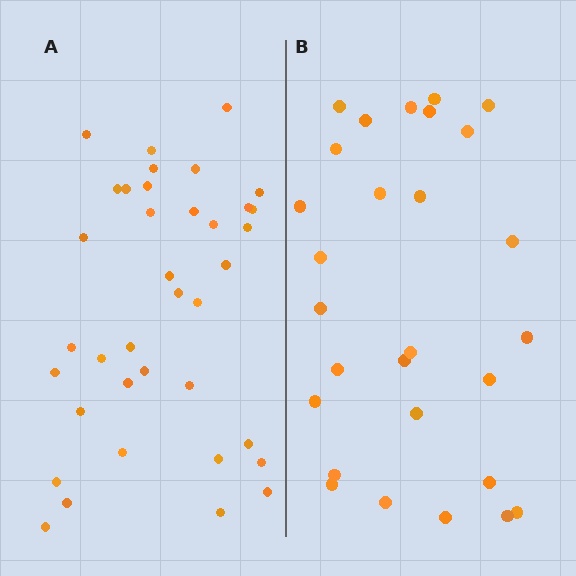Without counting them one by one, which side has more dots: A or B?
Region A (the left region) has more dots.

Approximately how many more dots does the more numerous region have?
Region A has roughly 8 or so more dots than region B.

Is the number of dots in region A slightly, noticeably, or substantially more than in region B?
Region A has noticeably more, but not dramatically so. The ratio is roughly 1.3 to 1.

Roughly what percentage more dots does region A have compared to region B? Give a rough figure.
About 30% more.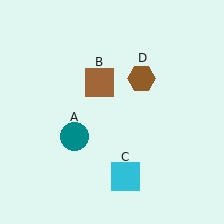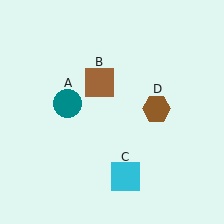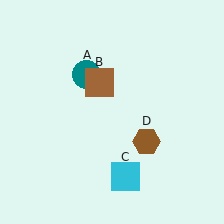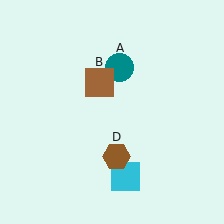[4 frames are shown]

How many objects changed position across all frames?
2 objects changed position: teal circle (object A), brown hexagon (object D).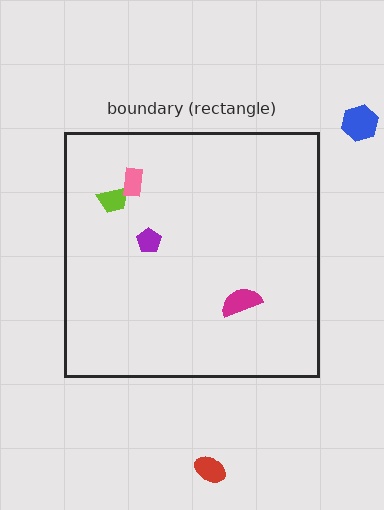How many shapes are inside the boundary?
4 inside, 2 outside.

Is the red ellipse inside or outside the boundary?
Outside.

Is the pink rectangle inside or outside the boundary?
Inside.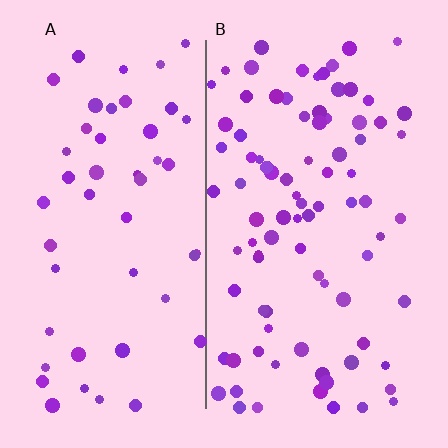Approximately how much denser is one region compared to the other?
Approximately 1.8× — region B over region A.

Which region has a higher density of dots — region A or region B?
B (the right).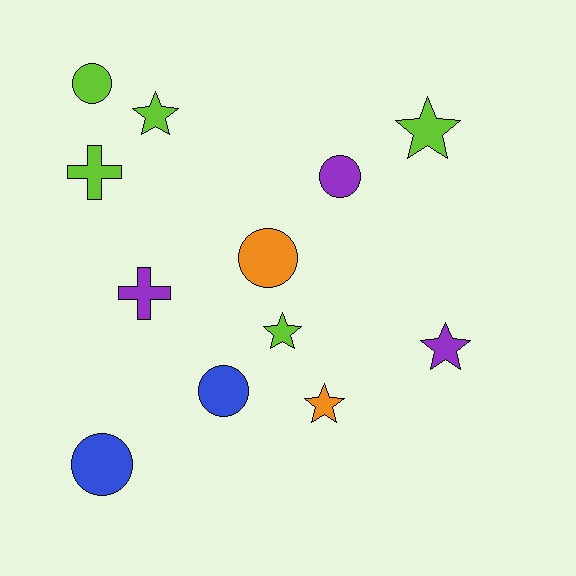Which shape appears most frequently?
Circle, with 5 objects.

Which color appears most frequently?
Lime, with 5 objects.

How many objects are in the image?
There are 12 objects.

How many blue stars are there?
There are no blue stars.